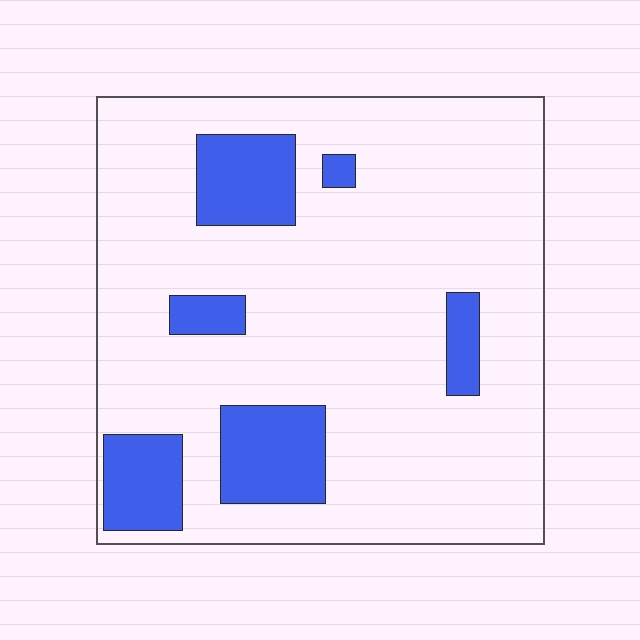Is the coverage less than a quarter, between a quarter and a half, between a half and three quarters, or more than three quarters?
Less than a quarter.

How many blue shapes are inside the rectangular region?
6.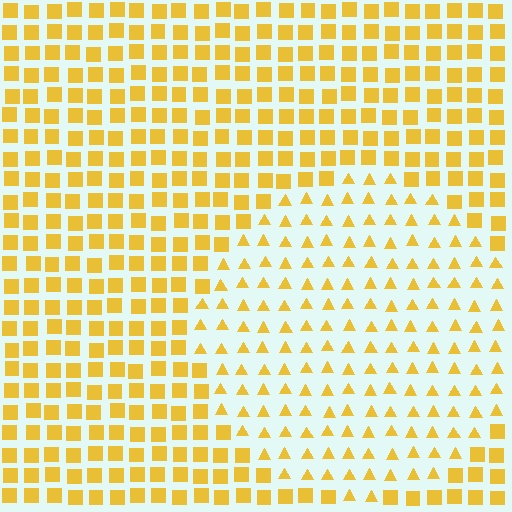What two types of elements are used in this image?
The image uses triangles inside the circle region and squares outside it.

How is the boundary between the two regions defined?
The boundary is defined by a change in element shape: triangles inside vs. squares outside. All elements share the same color and spacing.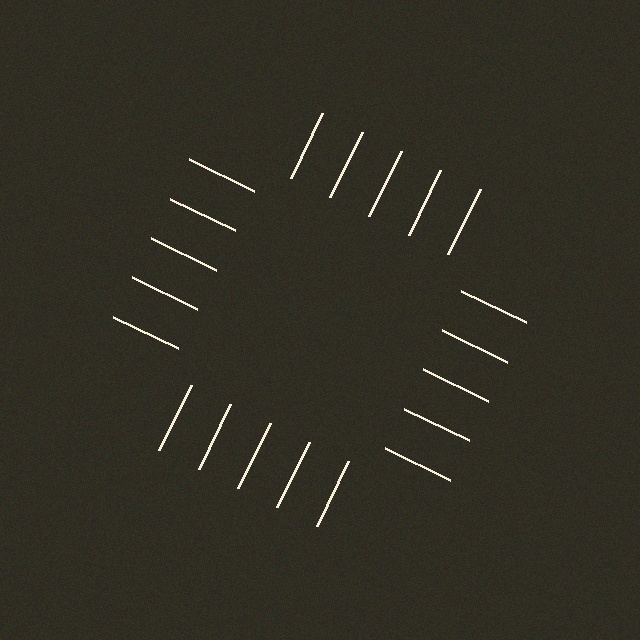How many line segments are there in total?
20 — 5 along each of the 4 edges.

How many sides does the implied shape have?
4 sides — the line-ends trace a square.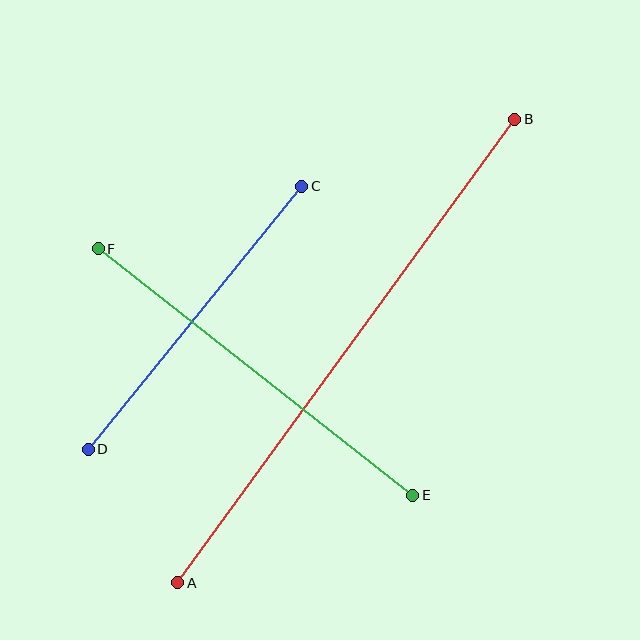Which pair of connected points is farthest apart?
Points A and B are farthest apart.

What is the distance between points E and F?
The distance is approximately 399 pixels.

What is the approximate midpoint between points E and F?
The midpoint is at approximately (255, 372) pixels.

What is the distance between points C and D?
The distance is approximately 339 pixels.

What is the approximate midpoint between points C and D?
The midpoint is at approximately (195, 318) pixels.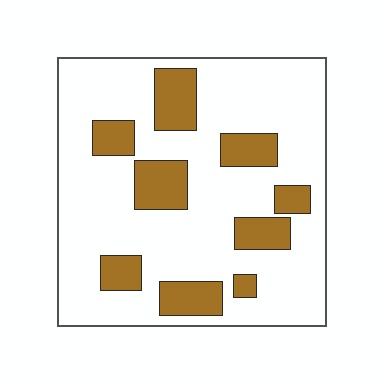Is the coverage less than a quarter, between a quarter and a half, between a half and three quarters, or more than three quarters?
Less than a quarter.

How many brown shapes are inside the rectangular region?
9.